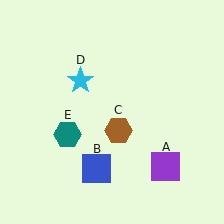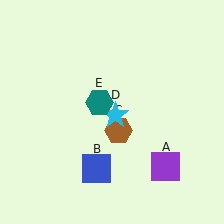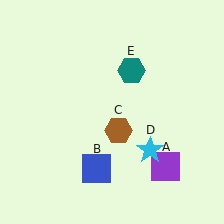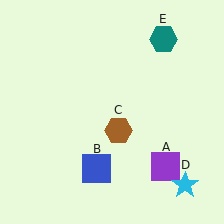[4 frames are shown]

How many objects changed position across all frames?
2 objects changed position: cyan star (object D), teal hexagon (object E).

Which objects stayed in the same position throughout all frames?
Purple square (object A) and blue square (object B) and brown hexagon (object C) remained stationary.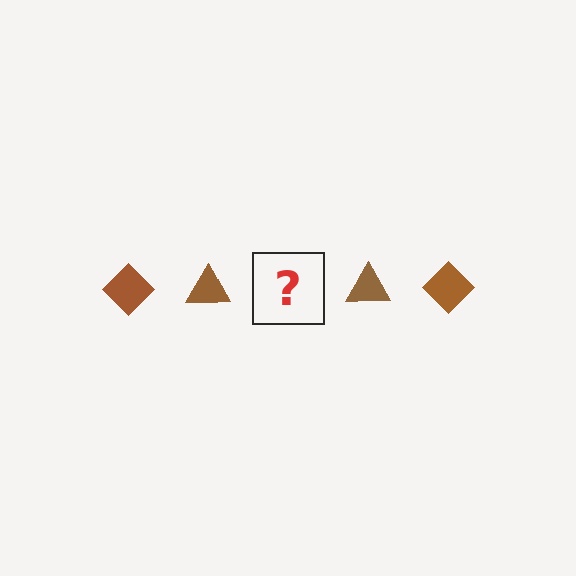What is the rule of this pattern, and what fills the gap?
The rule is that the pattern cycles through diamond, triangle shapes in brown. The gap should be filled with a brown diamond.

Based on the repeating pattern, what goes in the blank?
The blank should be a brown diamond.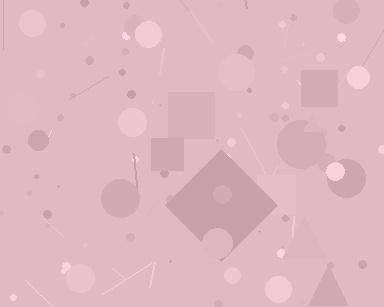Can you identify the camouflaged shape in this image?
The camouflaged shape is a diamond.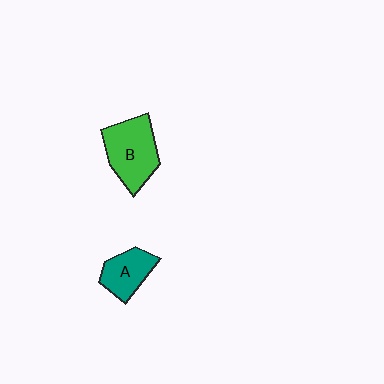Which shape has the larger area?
Shape B (green).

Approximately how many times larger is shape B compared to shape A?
Approximately 1.6 times.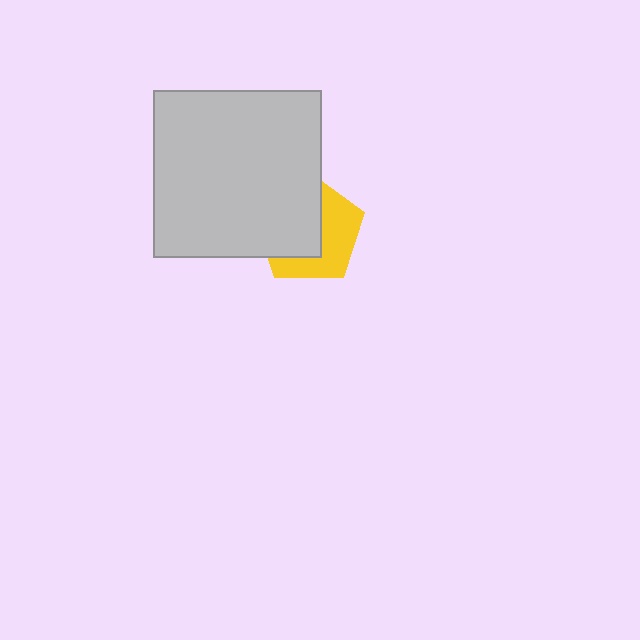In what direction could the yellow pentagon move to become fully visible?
The yellow pentagon could move right. That would shift it out from behind the light gray square entirely.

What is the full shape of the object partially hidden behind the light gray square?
The partially hidden object is a yellow pentagon.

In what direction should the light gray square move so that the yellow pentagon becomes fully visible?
The light gray square should move left. That is the shortest direction to clear the overlap and leave the yellow pentagon fully visible.